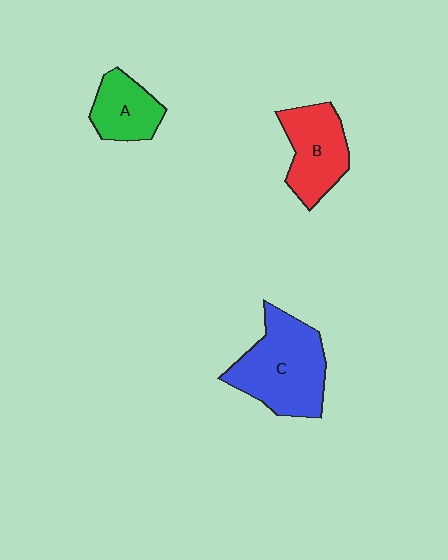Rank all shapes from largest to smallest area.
From largest to smallest: C (blue), B (red), A (green).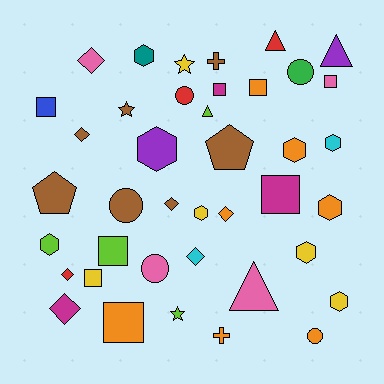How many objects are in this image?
There are 40 objects.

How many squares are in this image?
There are 8 squares.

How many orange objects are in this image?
There are 7 orange objects.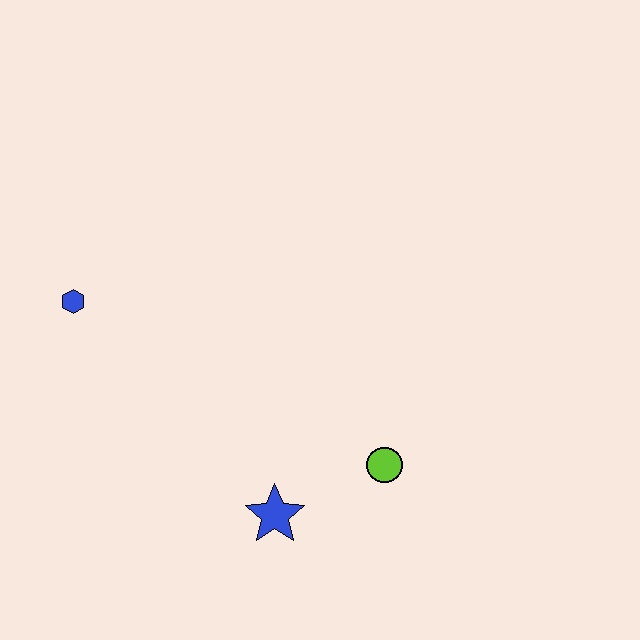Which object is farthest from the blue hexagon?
The lime circle is farthest from the blue hexagon.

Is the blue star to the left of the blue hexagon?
No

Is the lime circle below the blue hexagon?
Yes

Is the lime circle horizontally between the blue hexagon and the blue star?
No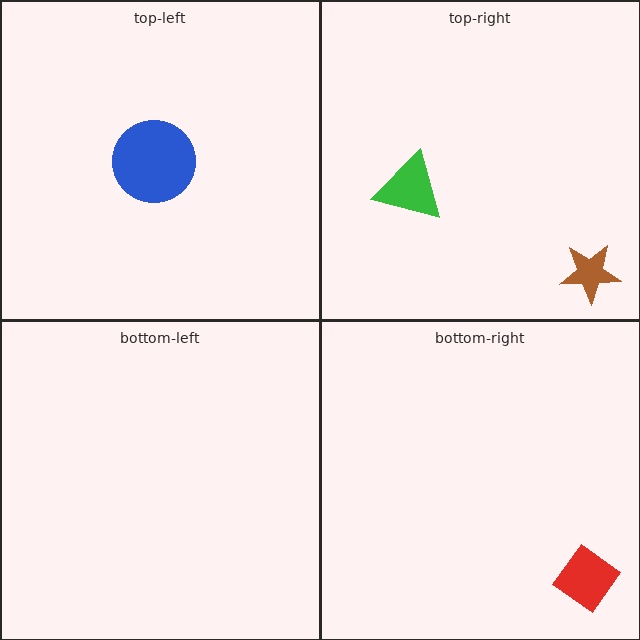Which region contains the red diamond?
The bottom-right region.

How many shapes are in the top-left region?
1.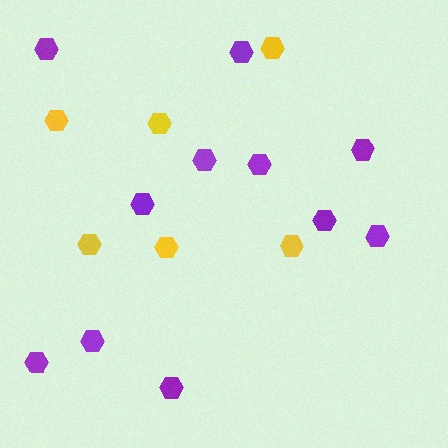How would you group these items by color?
There are 2 groups: one group of yellow hexagons (6) and one group of purple hexagons (11).